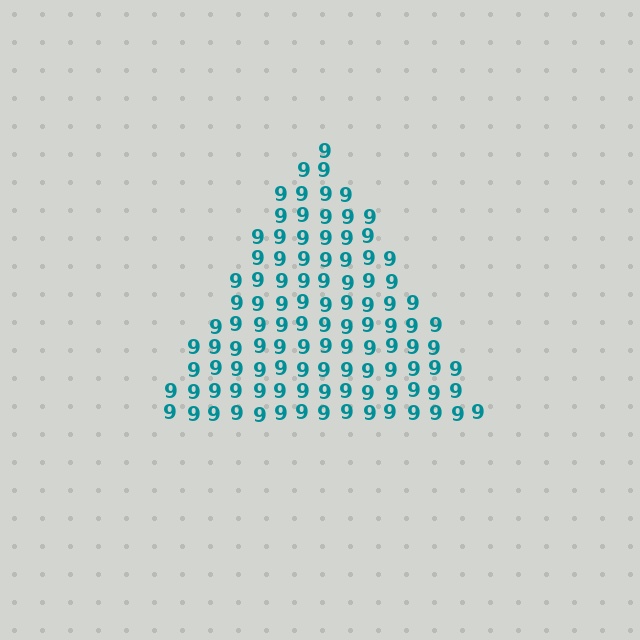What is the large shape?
The large shape is a triangle.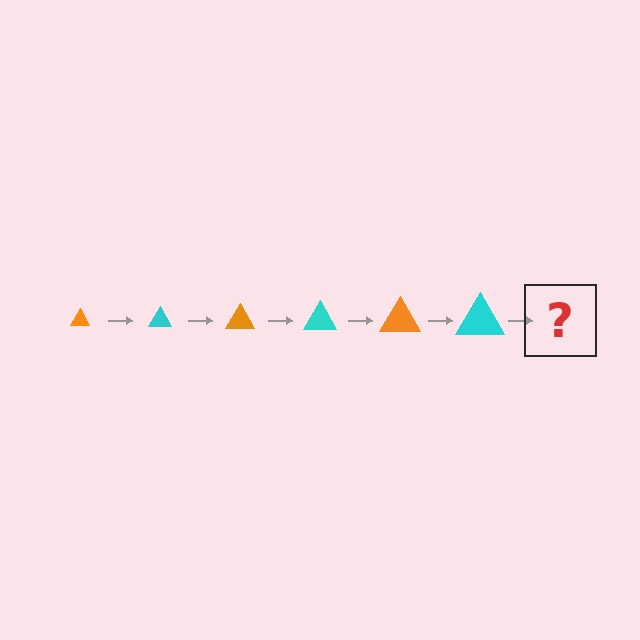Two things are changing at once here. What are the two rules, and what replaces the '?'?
The two rules are that the triangle grows larger each step and the color cycles through orange and cyan. The '?' should be an orange triangle, larger than the previous one.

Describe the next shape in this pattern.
It should be an orange triangle, larger than the previous one.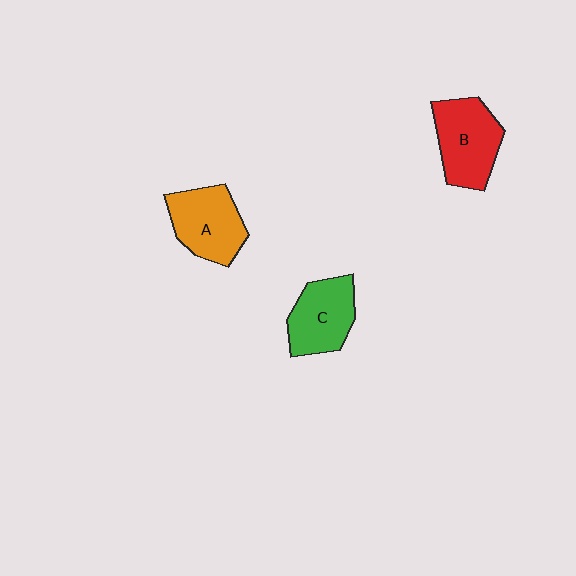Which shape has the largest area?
Shape B (red).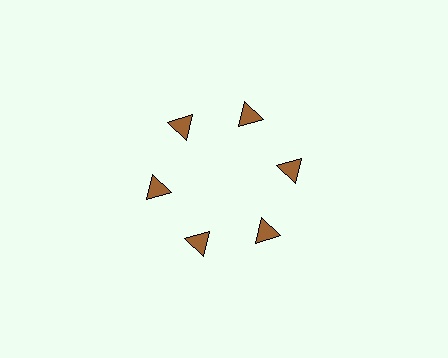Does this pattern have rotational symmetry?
Yes, this pattern has 6-fold rotational symmetry. It looks the same after rotating 60 degrees around the center.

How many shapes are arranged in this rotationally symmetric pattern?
There are 6 shapes, arranged in 6 groups of 1.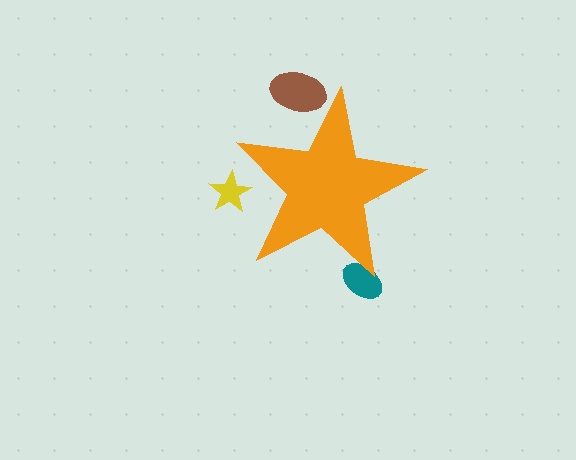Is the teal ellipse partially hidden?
Yes, the teal ellipse is partially hidden behind the orange star.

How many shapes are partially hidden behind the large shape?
3 shapes are partially hidden.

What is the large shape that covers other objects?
An orange star.